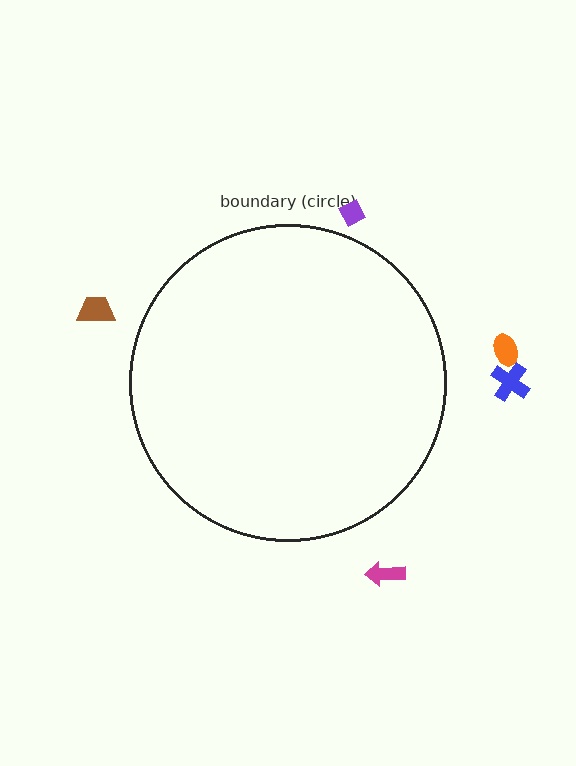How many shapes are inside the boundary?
0 inside, 5 outside.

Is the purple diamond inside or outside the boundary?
Outside.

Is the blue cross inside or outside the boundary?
Outside.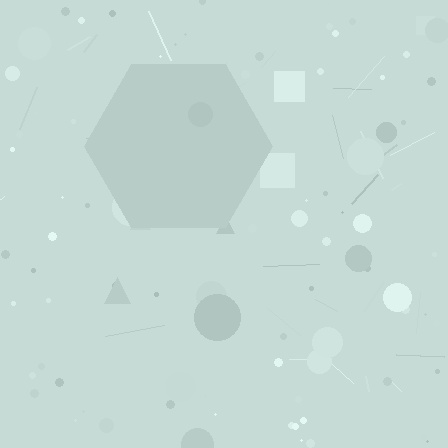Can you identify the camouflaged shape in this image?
The camouflaged shape is a hexagon.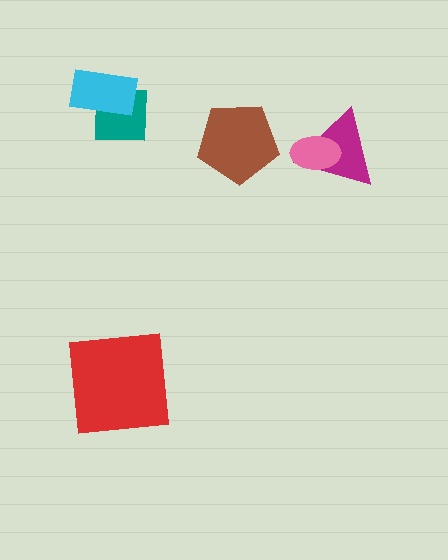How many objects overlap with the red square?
0 objects overlap with the red square.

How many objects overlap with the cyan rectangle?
1 object overlaps with the cyan rectangle.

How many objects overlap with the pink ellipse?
1 object overlaps with the pink ellipse.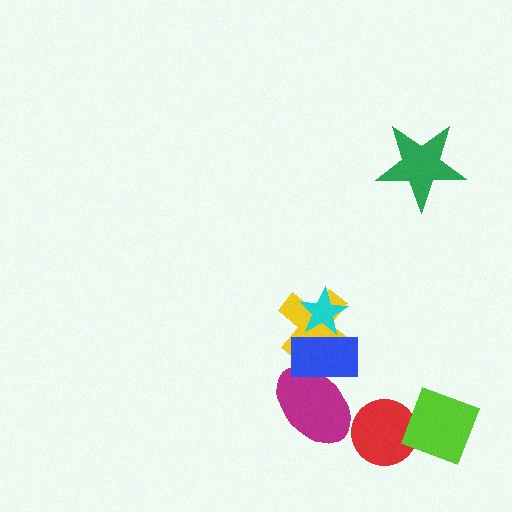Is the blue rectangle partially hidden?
No, no other shape covers it.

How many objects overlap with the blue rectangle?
3 objects overlap with the blue rectangle.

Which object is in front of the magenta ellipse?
The blue rectangle is in front of the magenta ellipse.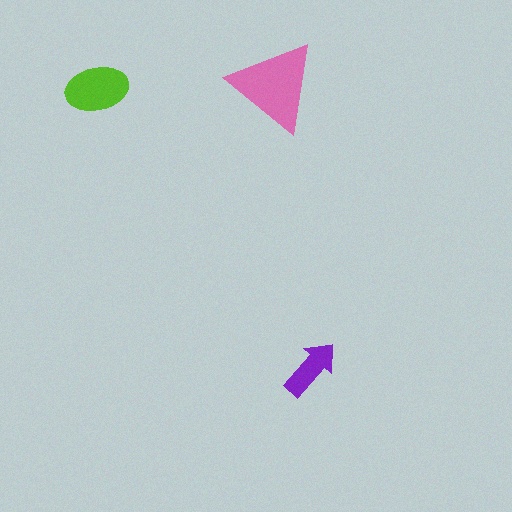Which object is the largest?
The pink triangle.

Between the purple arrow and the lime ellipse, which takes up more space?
The lime ellipse.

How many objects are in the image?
There are 3 objects in the image.